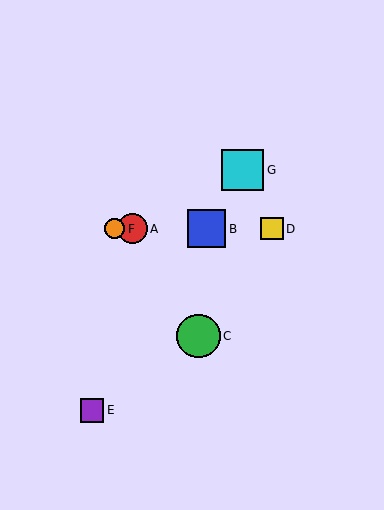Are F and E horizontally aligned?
No, F is at y≈229 and E is at y≈410.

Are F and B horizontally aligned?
Yes, both are at y≈229.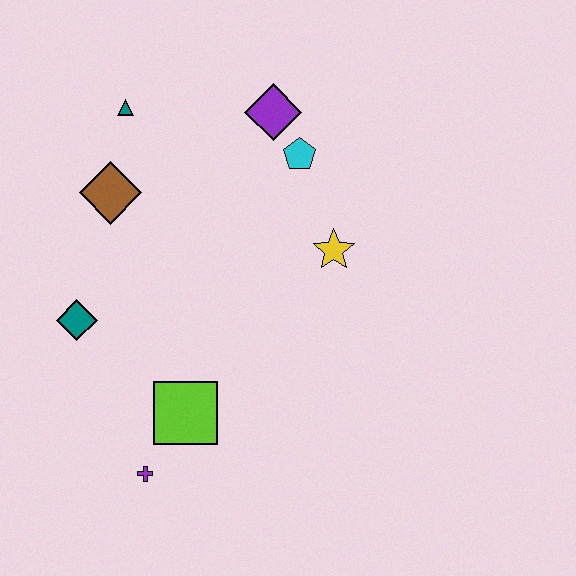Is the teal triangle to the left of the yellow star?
Yes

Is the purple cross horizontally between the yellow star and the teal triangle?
Yes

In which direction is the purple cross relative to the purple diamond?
The purple cross is below the purple diamond.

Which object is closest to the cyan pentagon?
The purple diamond is closest to the cyan pentagon.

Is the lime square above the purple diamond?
No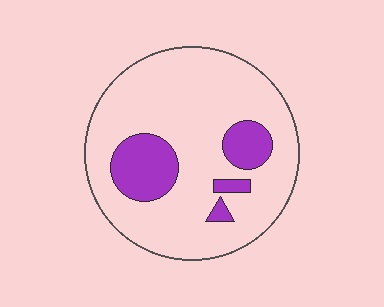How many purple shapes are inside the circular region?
4.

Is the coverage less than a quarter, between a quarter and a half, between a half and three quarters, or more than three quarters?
Less than a quarter.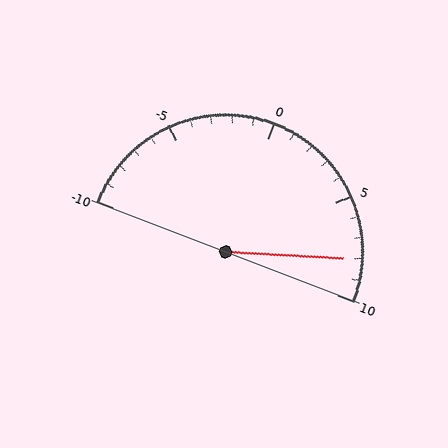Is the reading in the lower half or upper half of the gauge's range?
The reading is in the upper half of the range (-10 to 10).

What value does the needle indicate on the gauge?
The needle indicates approximately 8.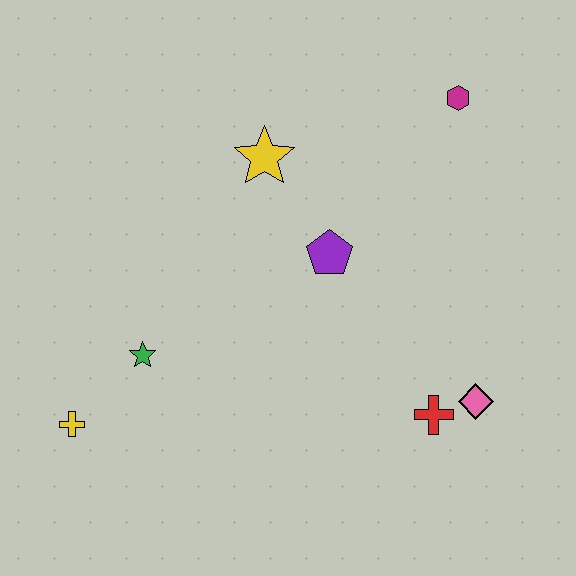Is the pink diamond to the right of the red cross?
Yes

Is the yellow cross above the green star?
No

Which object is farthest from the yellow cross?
The magenta hexagon is farthest from the yellow cross.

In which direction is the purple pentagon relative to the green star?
The purple pentagon is to the right of the green star.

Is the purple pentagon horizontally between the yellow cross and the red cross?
Yes